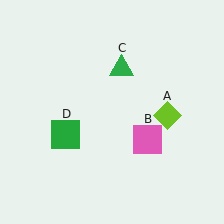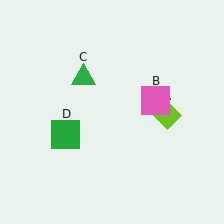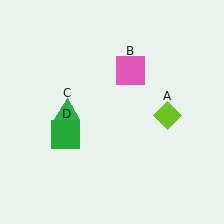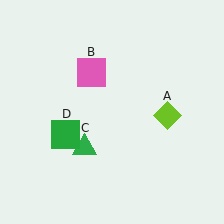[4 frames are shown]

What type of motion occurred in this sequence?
The pink square (object B), green triangle (object C) rotated counterclockwise around the center of the scene.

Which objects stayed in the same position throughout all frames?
Lime diamond (object A) and green square (object D) remained stationary.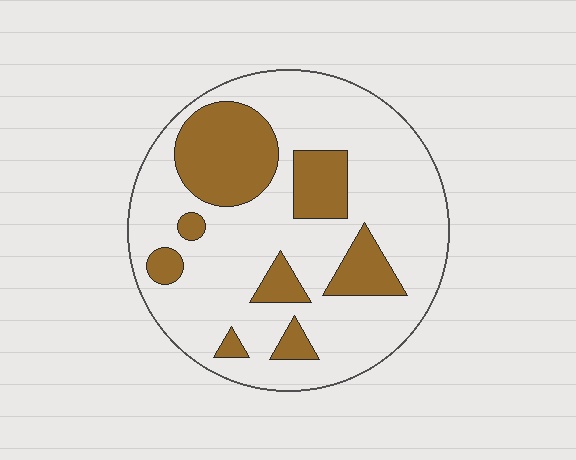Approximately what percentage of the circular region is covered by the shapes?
Approximately 25%.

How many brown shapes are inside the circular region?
8.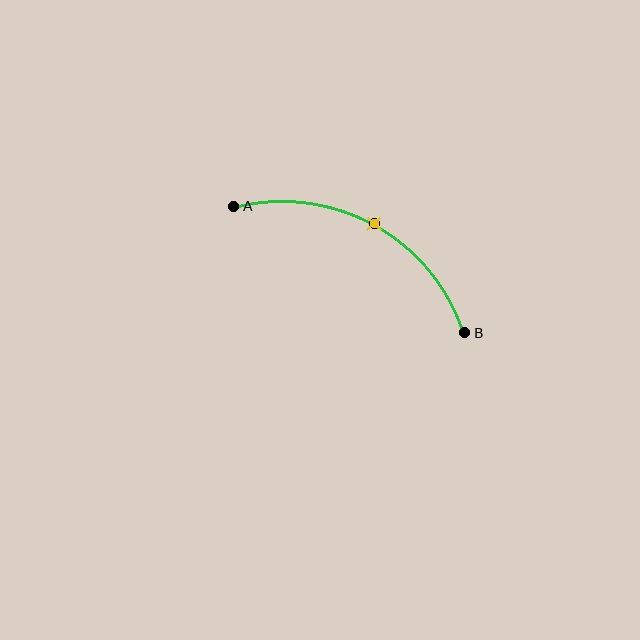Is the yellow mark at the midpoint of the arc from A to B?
Yes. The yellow mark lies on the arc at equal arc-length from both A and B — it is the arc midpoint.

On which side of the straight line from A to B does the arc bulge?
The arc bulges above the straight line connecting A and B.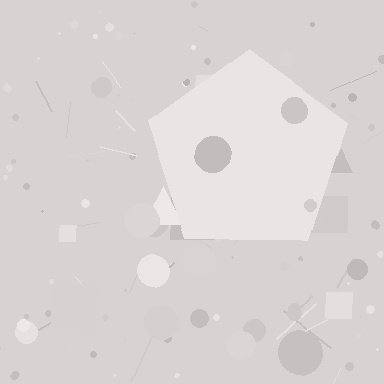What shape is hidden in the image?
A pentagon is hidden in the image.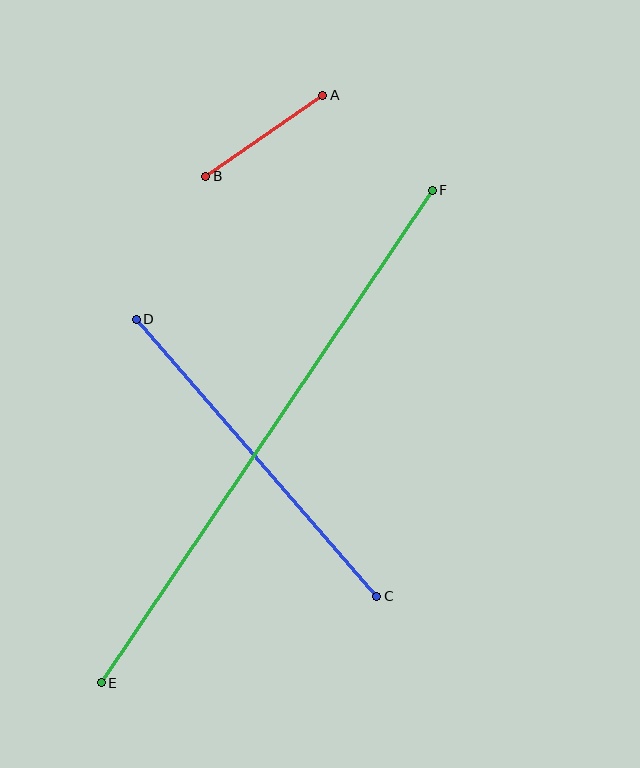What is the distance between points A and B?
The distance is approximately 142 pixels.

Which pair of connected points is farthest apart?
Points E and F are farthest apart.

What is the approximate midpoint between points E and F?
The midpoint is at approximately (267, 436) pixels.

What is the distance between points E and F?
The distance is approximately 594 pixels.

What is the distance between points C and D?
The distance is approximately 366 pixels.